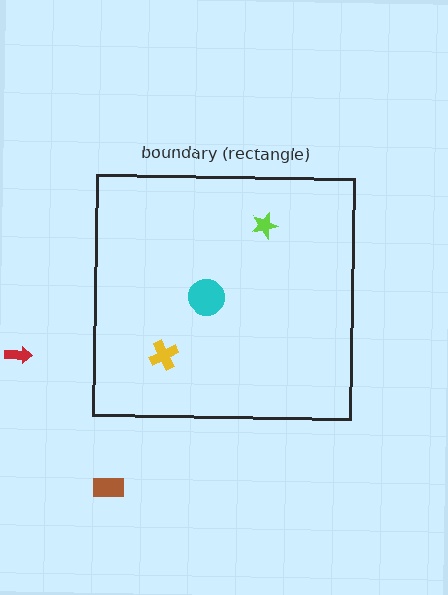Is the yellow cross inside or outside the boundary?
Inside.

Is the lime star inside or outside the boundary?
Inside.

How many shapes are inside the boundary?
3 inside, 2 outside.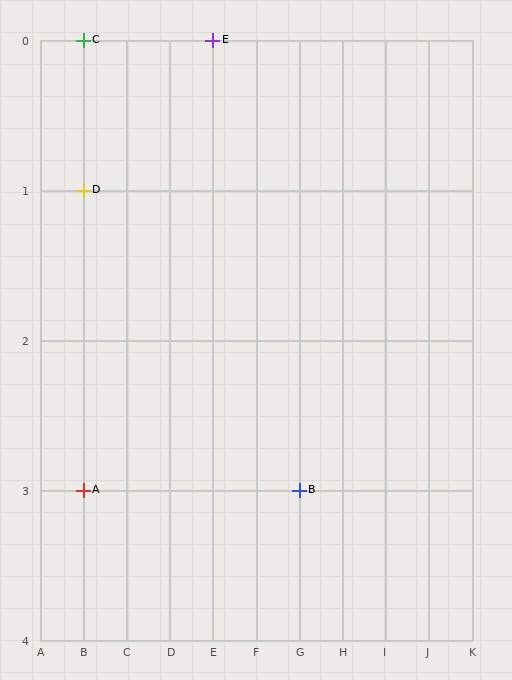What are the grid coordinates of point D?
Point D is at grid coordinates (B, 1).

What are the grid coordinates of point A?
Point A is at grid coordinates (B, 3).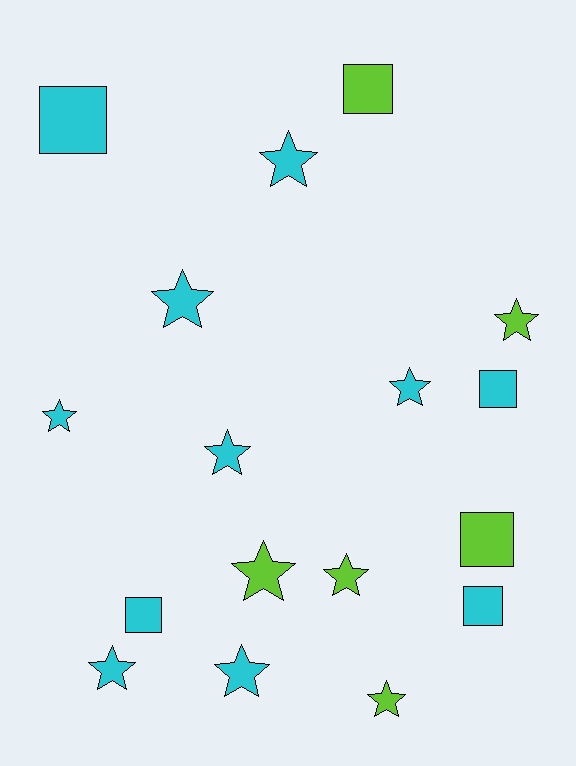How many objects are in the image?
There are 17 objects.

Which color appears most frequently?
Cyan, with 11 objects.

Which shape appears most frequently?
Star, with 11 objects.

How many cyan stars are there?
There are 7 cyan stars.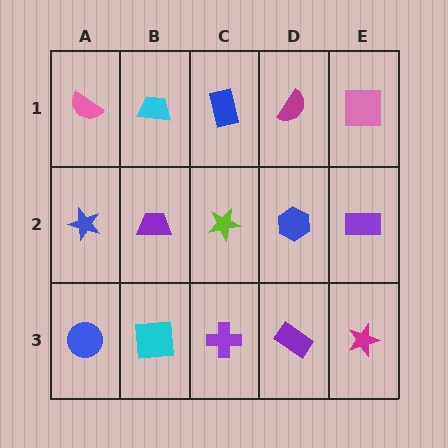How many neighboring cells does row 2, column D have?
4.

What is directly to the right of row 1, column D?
A pink square.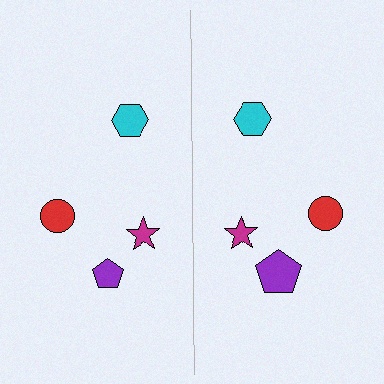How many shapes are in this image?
There are 8 shapes in this image.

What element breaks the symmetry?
The purple pentagon on the right side has a different size than its mirror counterpart.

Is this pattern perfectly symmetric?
No, the pattern is not perfectly symmetric. The purple pentagon on the right side has a different size than its mirror counterpart.